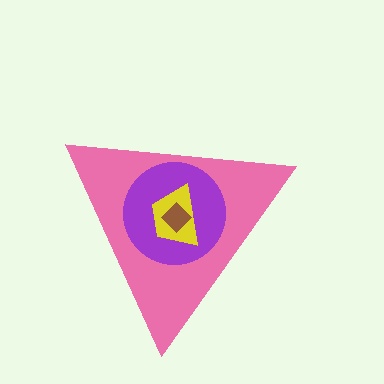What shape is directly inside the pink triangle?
The purple circle.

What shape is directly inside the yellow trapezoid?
The brown diamond.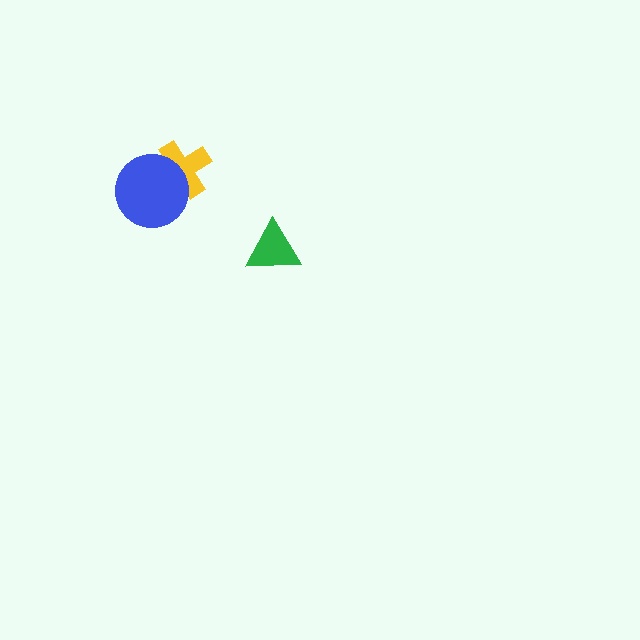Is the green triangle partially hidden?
No, no other shape covers it.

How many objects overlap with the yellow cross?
1 object overlaps with the yellow cross.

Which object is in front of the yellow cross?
The blue circle is in front of the yellow cross.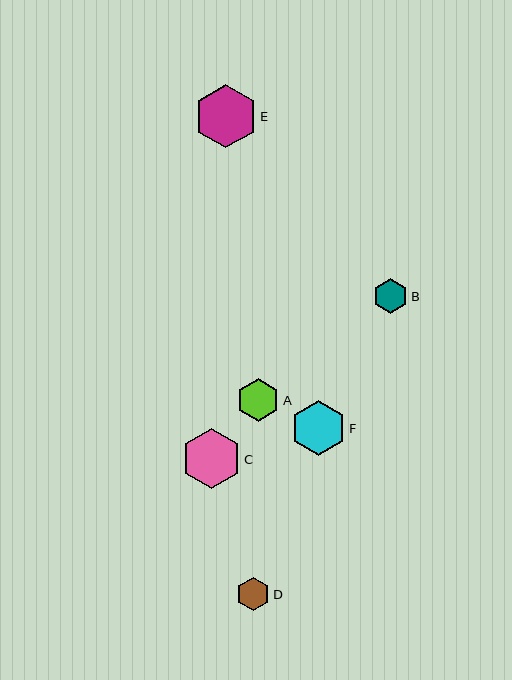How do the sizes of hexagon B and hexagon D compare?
Hexagon B and hexagon D are approximately the same size.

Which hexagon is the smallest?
Hexagon D is the smallest with a size of approximately 33 pixels.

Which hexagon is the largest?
Hexagon E is the largest with a size of approximately 63 pixels.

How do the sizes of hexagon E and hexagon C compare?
Hexagon E and hexagon C are approximately the same size.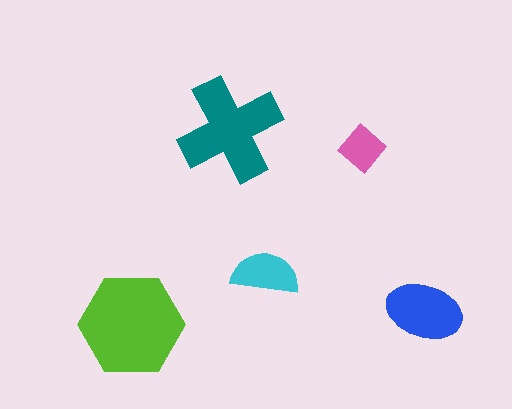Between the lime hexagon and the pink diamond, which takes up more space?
The lime hexagon.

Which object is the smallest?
The pink diamond.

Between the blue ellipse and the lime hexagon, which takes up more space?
The lime hexagon.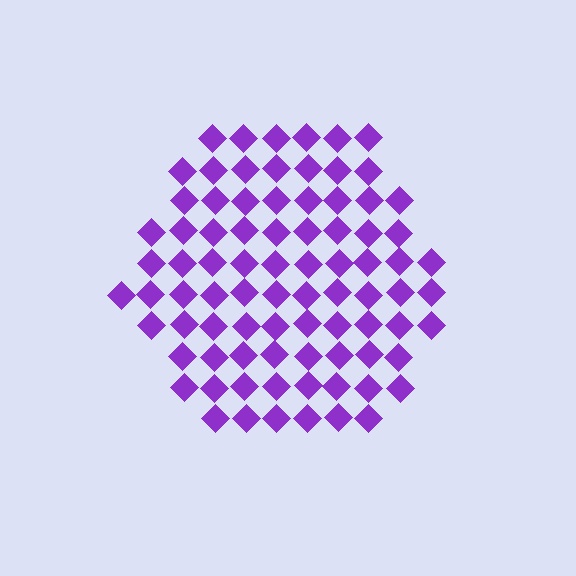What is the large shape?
The large shape is a hexagon.